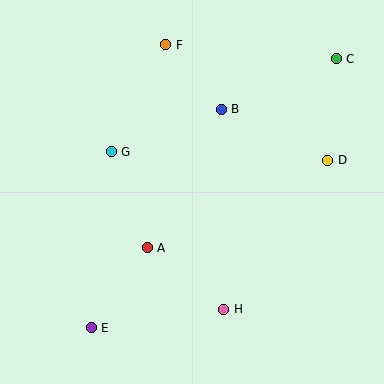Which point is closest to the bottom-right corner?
Point H is closest to the bottom-right corner.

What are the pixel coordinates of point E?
Point E is at (91, 328).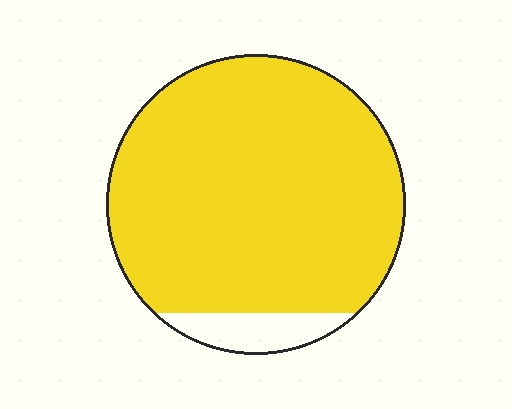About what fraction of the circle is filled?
About nine tenths (9/10).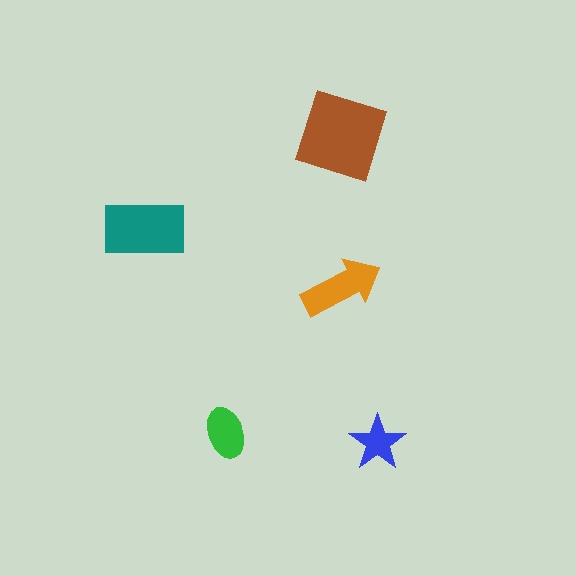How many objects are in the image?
There are 5 objects in the image.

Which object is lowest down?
The blue star is bottommost.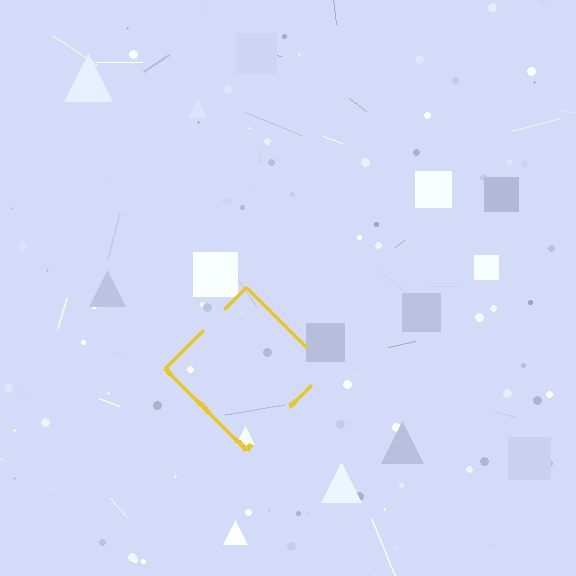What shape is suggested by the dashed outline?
The dashed outline suggests a diamond.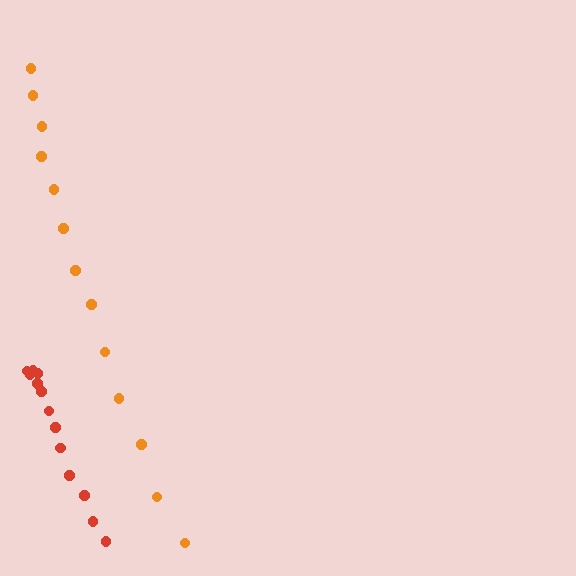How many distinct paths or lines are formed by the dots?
There are 2 distinct paths.